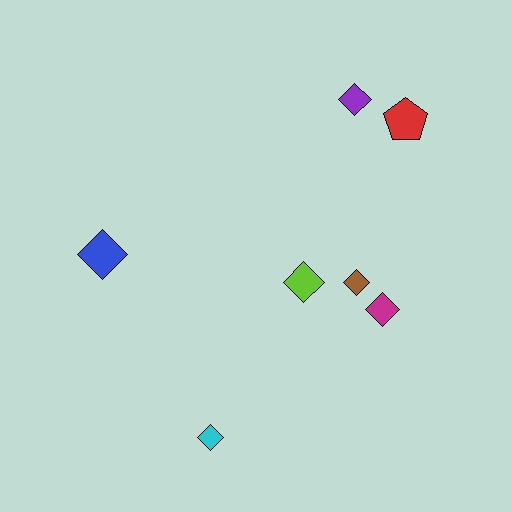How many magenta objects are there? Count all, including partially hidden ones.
There is 1 magenta object.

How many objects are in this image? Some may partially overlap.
There are 7 objects.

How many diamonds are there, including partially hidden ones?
There are 6 diamonds.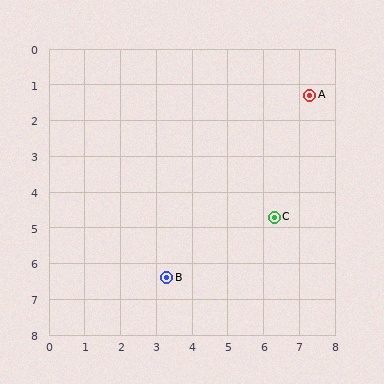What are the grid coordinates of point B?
Point B is at approximately (3.3, 6.4).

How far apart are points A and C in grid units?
Points A and C are about 3.5 grid units apart.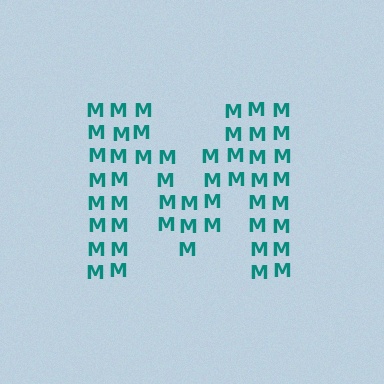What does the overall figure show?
The overall figure shows the letter M.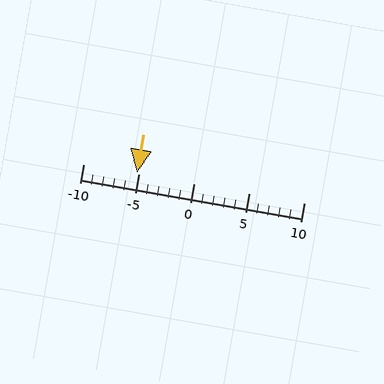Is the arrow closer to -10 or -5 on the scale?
The arrow is closer to -5.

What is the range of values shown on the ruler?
The ruler shows values from -10 to 10.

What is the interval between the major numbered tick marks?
The major tick marks are spaced 5 units apart.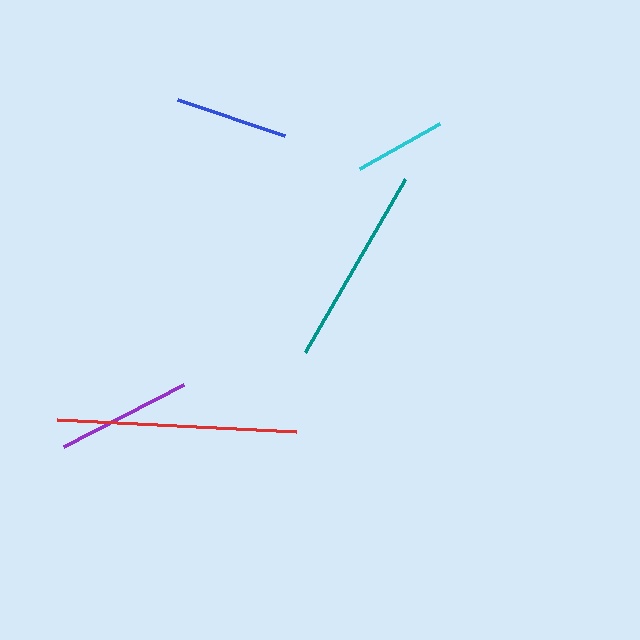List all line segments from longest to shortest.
From longest to shortest: red, teal, purple, blue, cyan.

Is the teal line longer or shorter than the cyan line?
The teal line is longer than the cyan line.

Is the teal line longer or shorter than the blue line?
The teal line is longer than the blue line.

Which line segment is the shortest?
The cyan line is the shortest at approximately 92 pixels.